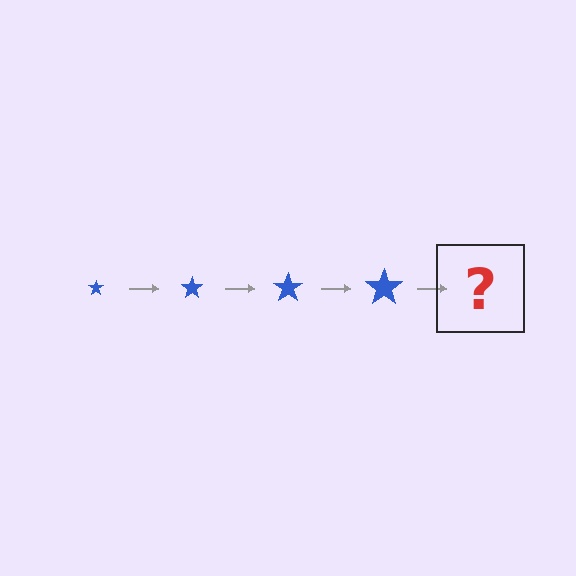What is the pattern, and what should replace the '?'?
The pattern is that the star gets progressively larger each step. The '?' should be a blue star, larger than the previous one.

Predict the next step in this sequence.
The next step is a blue star, larger than the previous one.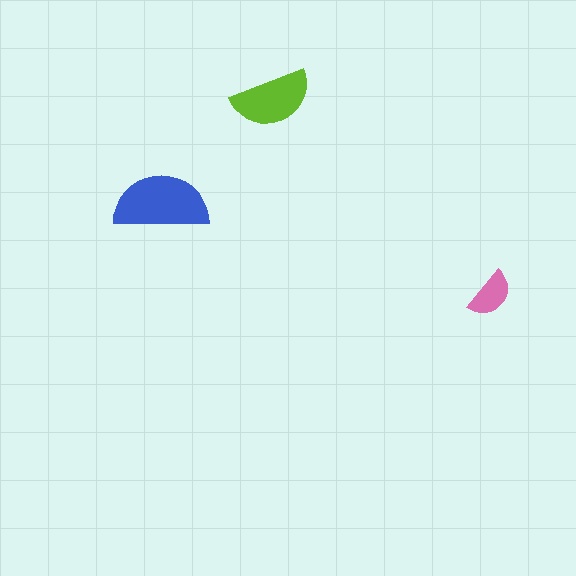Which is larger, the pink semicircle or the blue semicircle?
The blue one.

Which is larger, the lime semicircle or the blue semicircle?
The blue one.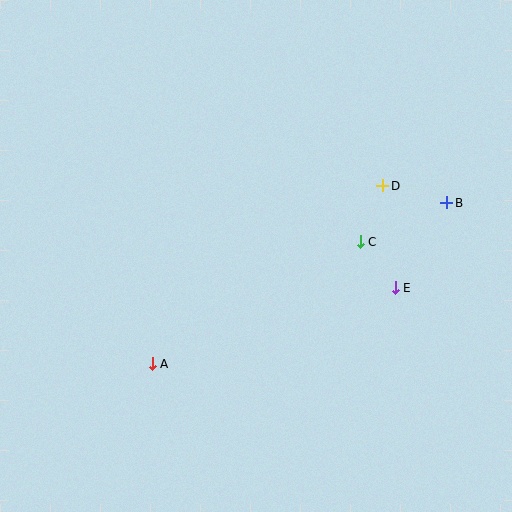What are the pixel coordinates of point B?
Point B is at (447, 203).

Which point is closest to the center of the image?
Point C at (360, 242) is closest to the center.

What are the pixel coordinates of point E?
Point E is at (395, 288).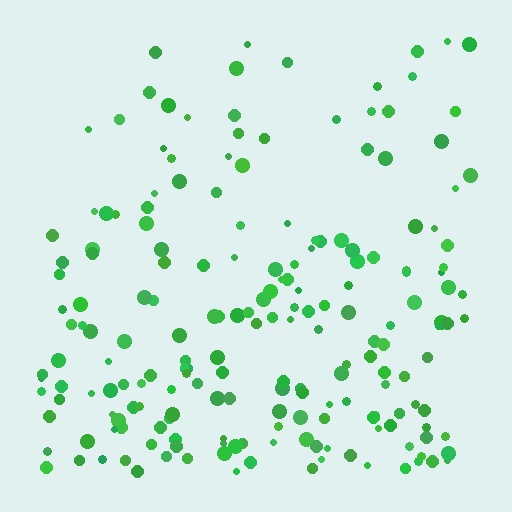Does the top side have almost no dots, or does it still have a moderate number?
Still a moderate number, just noticeably fewer than the bottom.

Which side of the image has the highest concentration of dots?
The bottom.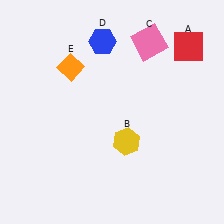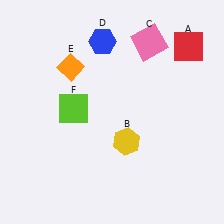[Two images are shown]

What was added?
A lime square (F) was added in Image 2.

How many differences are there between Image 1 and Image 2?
There is 1 difference between the two images.